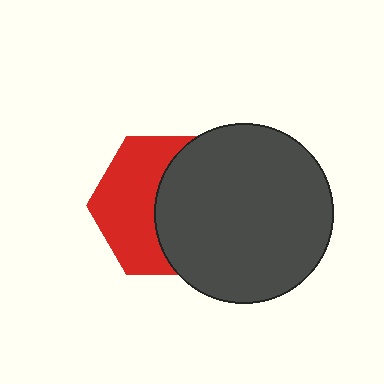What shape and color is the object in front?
The object in front is a dark gray circle.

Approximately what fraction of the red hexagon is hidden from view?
Roughly 51% of the red hexagon is hidden behind the dark gray circle.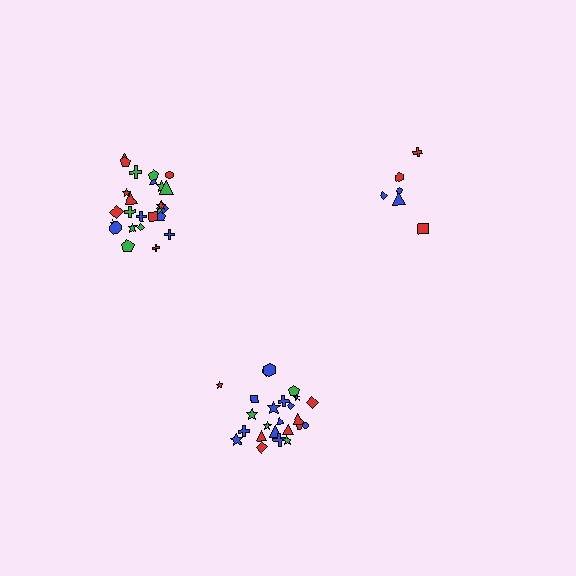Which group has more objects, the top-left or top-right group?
The top-left group.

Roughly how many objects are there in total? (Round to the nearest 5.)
Roughly 55 objects in total.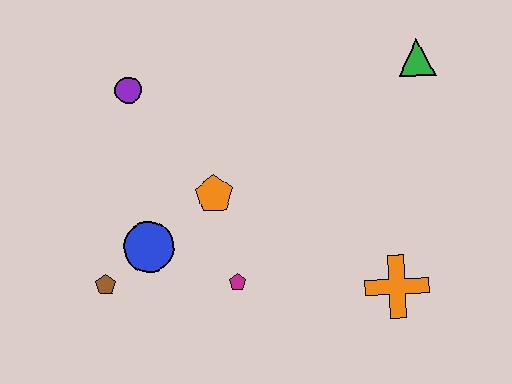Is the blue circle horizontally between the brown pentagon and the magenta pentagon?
Yes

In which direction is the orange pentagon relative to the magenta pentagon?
The orange pentagon is above the magenta pentagon.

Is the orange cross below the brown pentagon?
Yes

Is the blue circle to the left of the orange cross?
Yes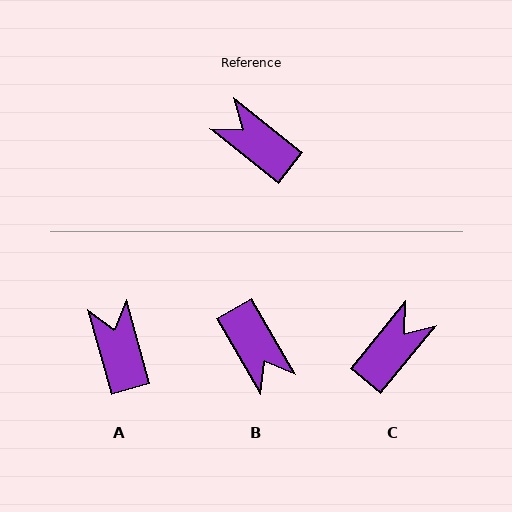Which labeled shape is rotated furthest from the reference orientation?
B, about 159 degrees away.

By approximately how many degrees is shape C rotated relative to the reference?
Approximately 91 degrees clockwise.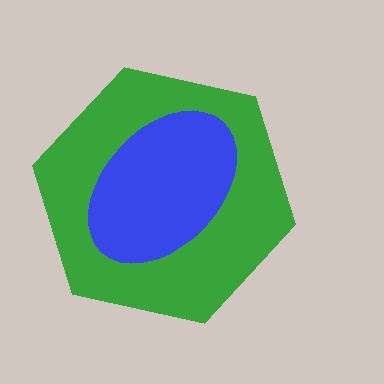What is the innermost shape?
The blue ellipse.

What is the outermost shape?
The green hexagon.